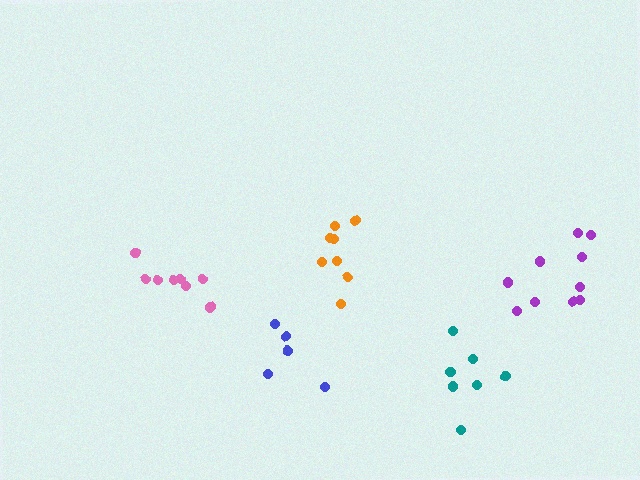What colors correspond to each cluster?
The clusters are colored: pink, purple, orange, blue, teal.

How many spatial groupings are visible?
There are 5 spatial groupings.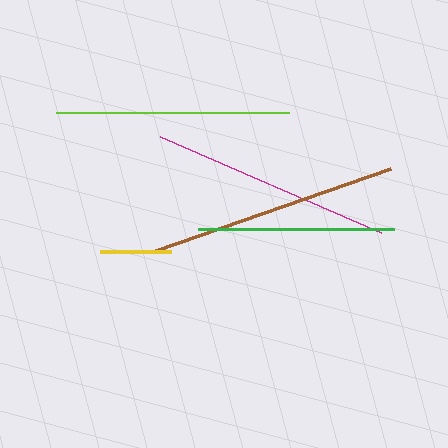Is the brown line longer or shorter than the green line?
The brown line is longer than the green line.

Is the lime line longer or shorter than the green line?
The lime line is longer than the green line.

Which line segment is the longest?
The brown line is the longest at approximately 249 pixels.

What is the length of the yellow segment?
The yellow segment is approximately 71 pixels long.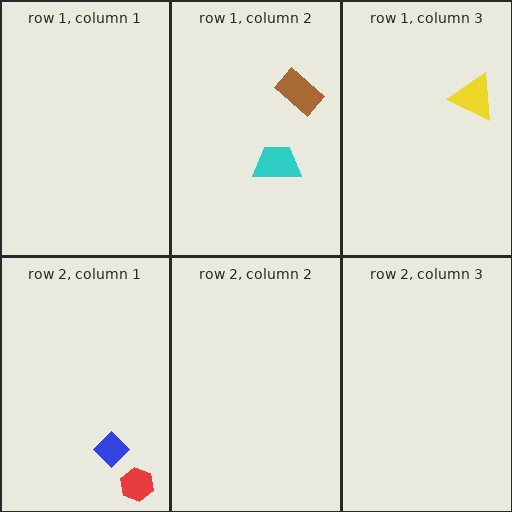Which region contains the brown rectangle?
The row 1, column 2 region.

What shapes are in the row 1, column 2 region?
The cyan trapezoid, the brown rectangle.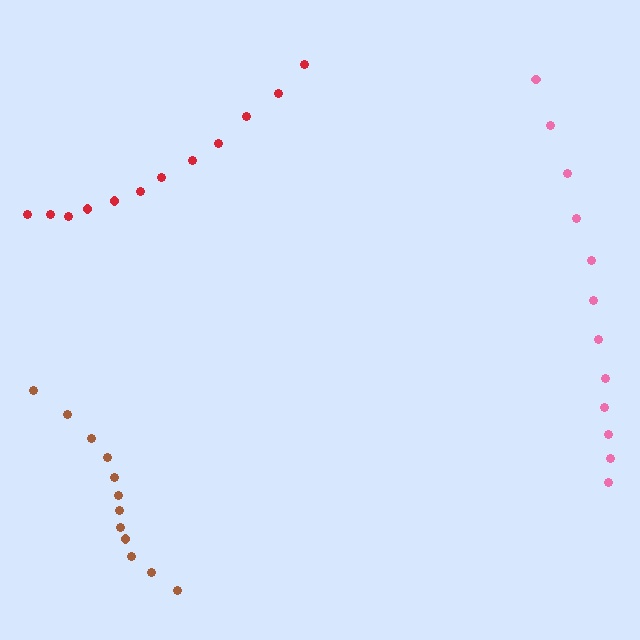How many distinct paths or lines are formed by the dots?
There are 3 distinct paths.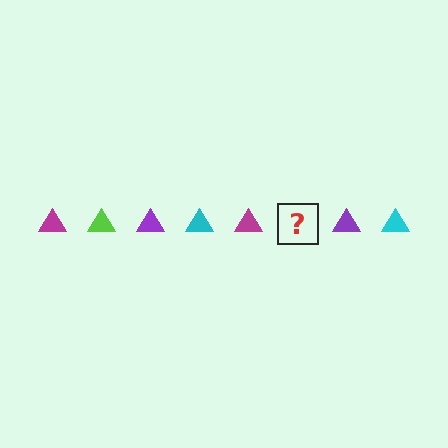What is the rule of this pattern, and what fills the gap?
The rule is that the pattern cycles through magenta, lime, purple, cyan triangles. The gap should be filled with a lime triangle.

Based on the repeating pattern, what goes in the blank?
The blank should be a lime triangle.